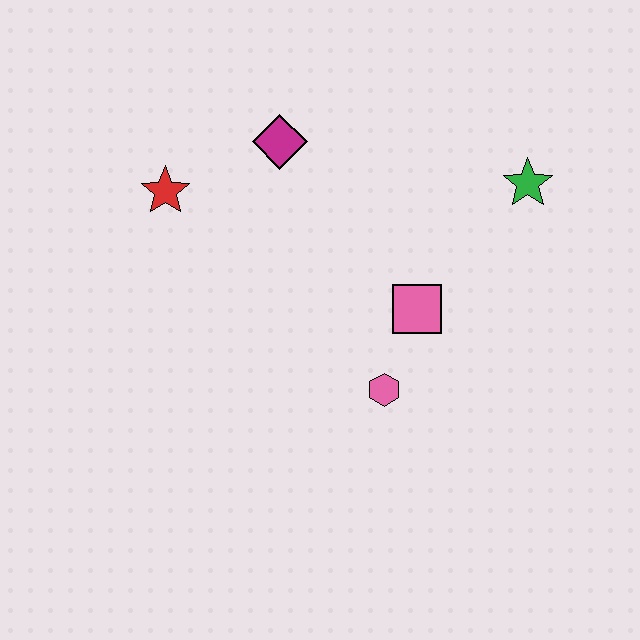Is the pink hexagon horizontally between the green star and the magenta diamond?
Yes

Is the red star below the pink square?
No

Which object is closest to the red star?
The magenta diamond is closest to the red star.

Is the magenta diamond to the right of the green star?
No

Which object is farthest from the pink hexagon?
The red star is farthest from the pink hexagon.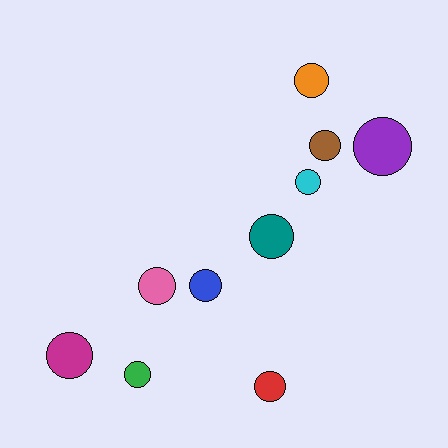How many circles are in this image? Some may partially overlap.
There are 10 circles.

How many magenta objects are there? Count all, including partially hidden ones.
There is 1 magenta object.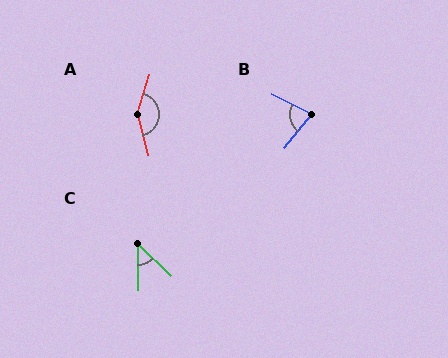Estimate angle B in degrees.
Approximately 78 degrees.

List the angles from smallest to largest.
C (46°), B (78°), A (149°).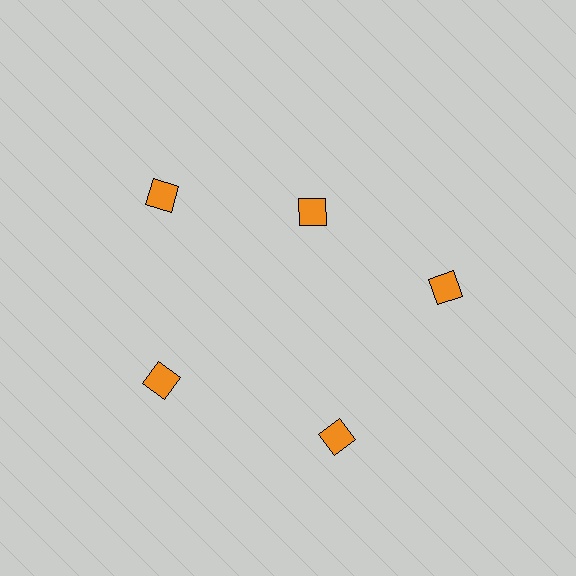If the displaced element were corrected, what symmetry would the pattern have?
It would have 5-fold rotational symmetry — the pattern would map onto itself every 72 degrees.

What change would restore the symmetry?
The symmetry would be restored by moving it outward, back onto the ring so that all 5 diamonds sit at equal angles and equal distance from the center.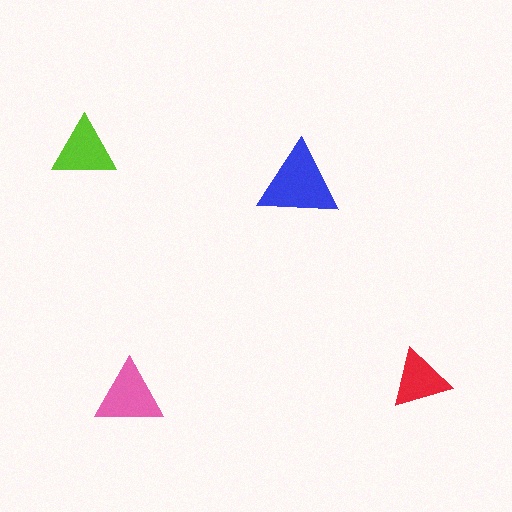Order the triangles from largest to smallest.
the blue one, the pink one, the lime one, the red one.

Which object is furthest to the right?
The red triangle is rightmost.